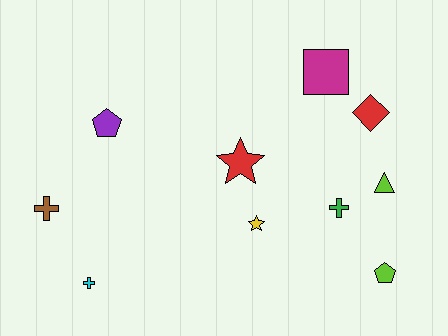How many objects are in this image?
There are 10 objects.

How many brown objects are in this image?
There is 1 brown object.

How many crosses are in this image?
There are 3 crosses.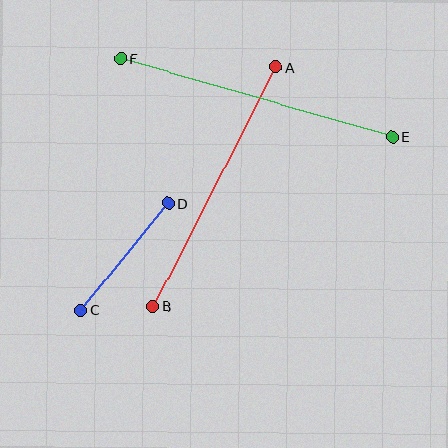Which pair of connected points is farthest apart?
Points E and F are farthest apart.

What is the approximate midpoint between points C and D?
The midpoint is at approximately (125, 257) pixels.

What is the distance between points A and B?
The distance is approximately 269 pixels.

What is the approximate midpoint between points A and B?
The midpoint is at approximately (215, 187) pixels.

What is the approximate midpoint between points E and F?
The midpoint is at approximately (256, 98) pixels.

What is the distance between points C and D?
The distance is approximately 138 pixels.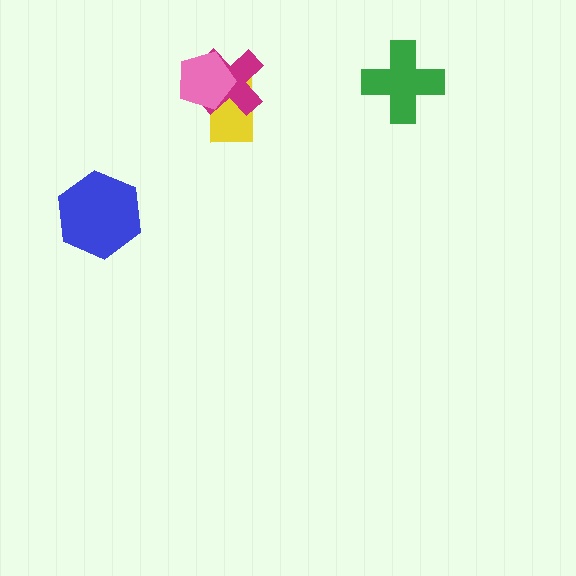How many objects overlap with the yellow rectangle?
2 objects overlap with the yellow rectangle.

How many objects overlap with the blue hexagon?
0 objects overlap with the blue hexagon.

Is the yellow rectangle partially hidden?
Yes, it is partially covered by another shape.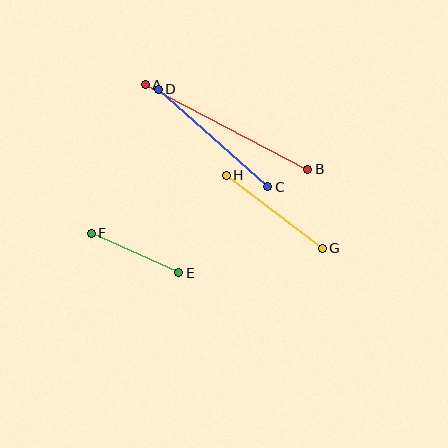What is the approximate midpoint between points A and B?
The midpoint is at approximately (227, 127) pixels.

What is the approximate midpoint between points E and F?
The midpoint is at approximately (135, 253) pixels.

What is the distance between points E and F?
The distance is approximately 96 pixels.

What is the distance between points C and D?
The distance is approximately 146 pixels.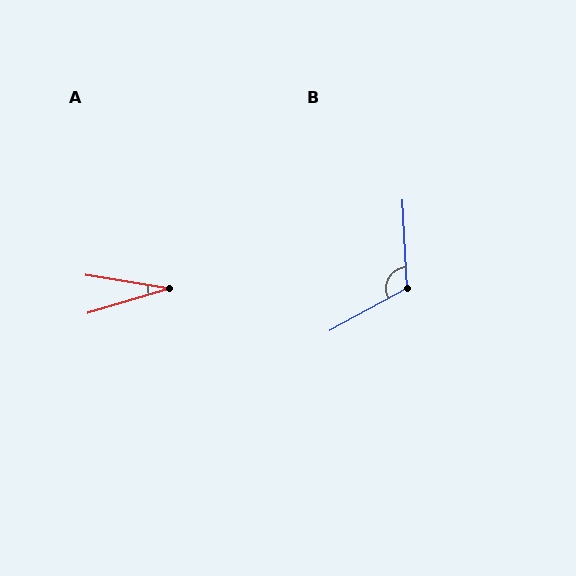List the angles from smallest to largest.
A (26°), B (116°).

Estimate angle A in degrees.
Approximately 26 degrees.